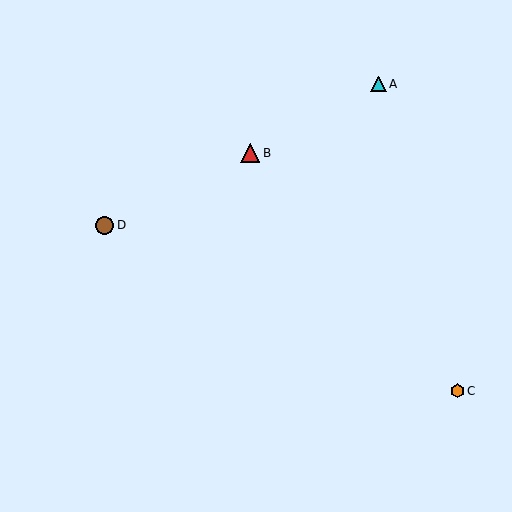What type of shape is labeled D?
Shape D is a brown circle.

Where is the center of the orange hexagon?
The center of the orange hexagon is at (457, 391).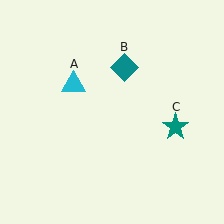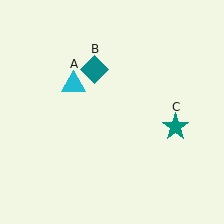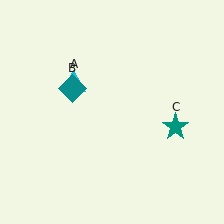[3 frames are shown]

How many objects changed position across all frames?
1 object changed position: teal diamond (object B).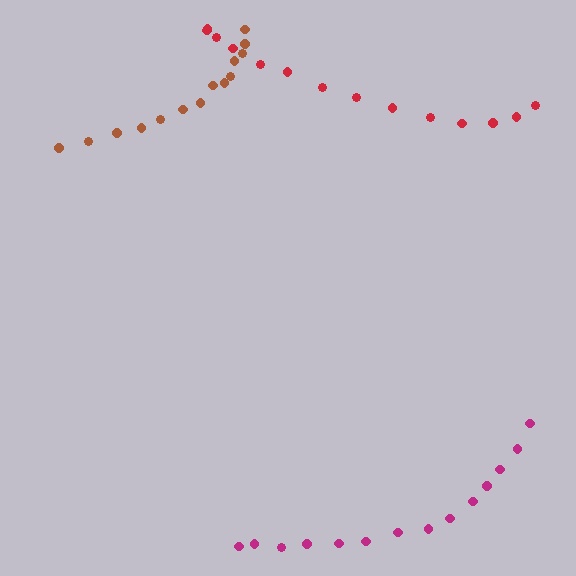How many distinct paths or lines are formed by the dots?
There are 3 distinct paths.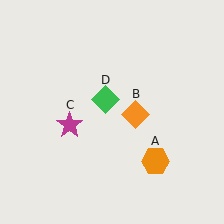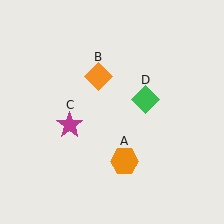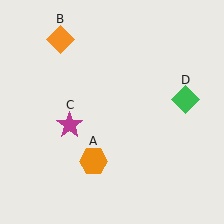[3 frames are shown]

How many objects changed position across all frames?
3 objects changed position: orange hexagon (object A), orange diamond (object B), green diamond (object D).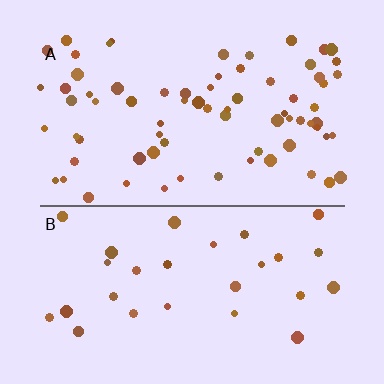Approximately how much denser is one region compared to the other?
Approximately 2.5× — region A over region B.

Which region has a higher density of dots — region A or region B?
A (the top).